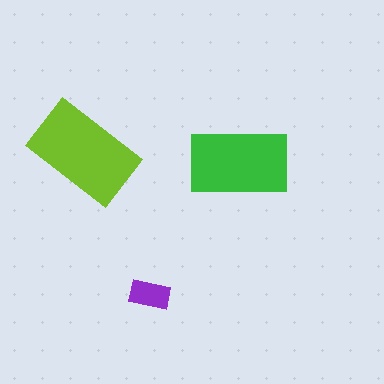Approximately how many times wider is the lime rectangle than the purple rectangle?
About 2.5 times wider.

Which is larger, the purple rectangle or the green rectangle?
The green one.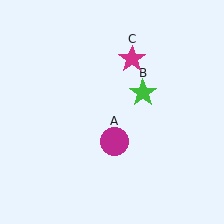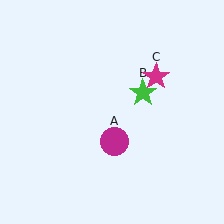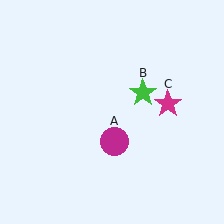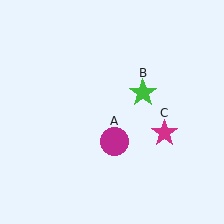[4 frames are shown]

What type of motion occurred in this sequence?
The magenta star (object C) rotated clockwise around the center of the scene.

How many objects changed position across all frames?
1 object changed position: magenta star (object C).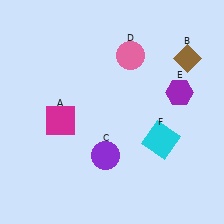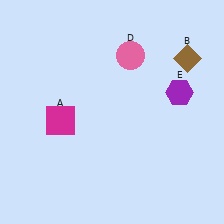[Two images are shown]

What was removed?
The cyan square (F), the purple circle (C) were removed in Image 2.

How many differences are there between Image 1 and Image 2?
There are 2 differences between the two images.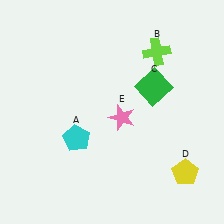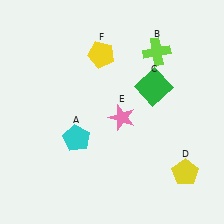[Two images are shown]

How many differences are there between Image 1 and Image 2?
There is 1 difference between the two images.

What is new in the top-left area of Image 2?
A yellow pentagon (F) was added in the top-left area of Image 2.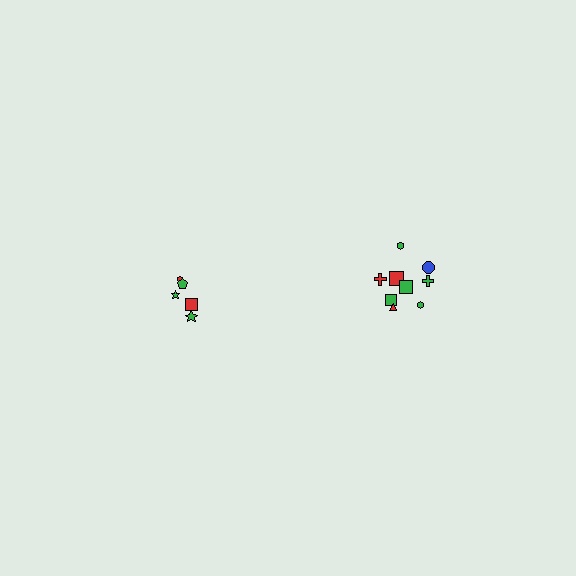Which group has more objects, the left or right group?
The right group.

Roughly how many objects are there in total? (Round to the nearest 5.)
Roughly 15 objects in total.